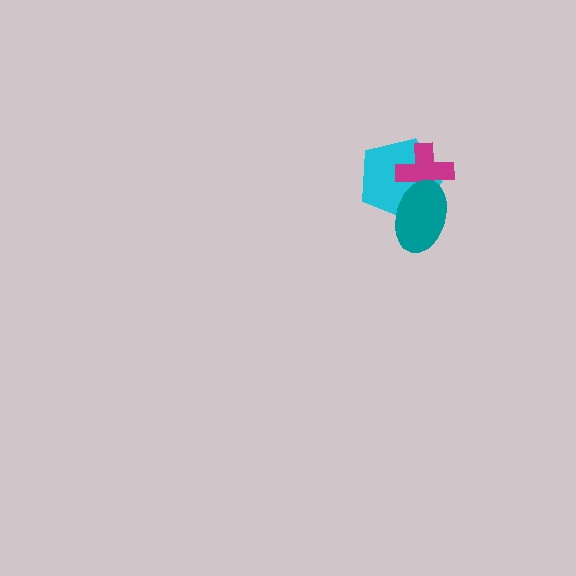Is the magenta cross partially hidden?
Yes, it is partially covered by another shape.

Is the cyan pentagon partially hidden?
Yes, it is partially covered by another shape.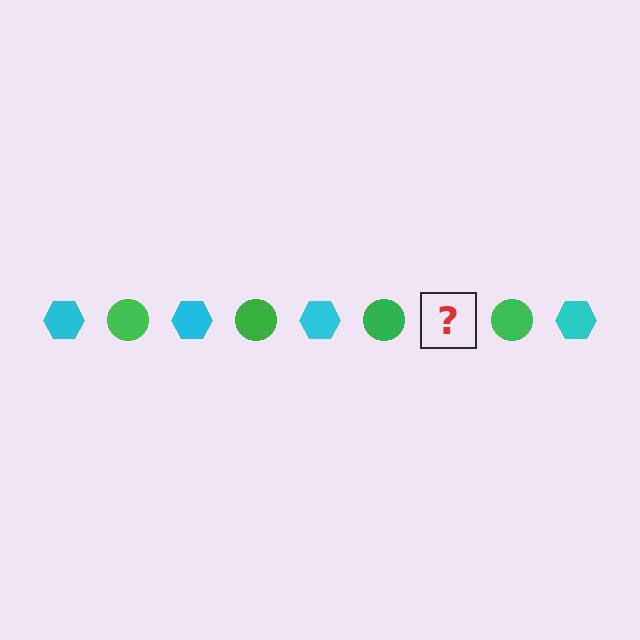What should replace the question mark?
The question mark should be replaced with a cyan hexagon.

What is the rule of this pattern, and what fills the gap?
The rule is that the pattern alternates between cyan hexagon and green circle. The gap should be filled with a cyan hexagon.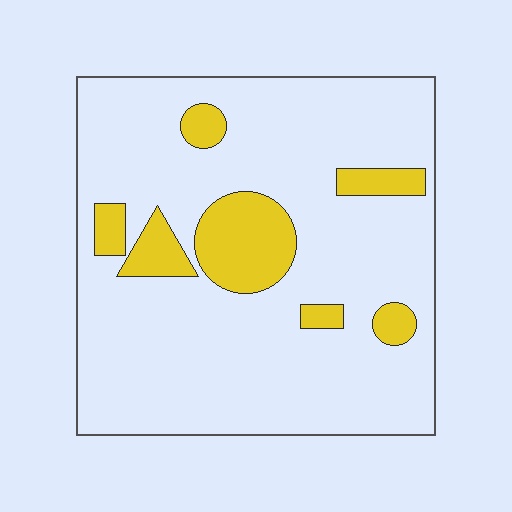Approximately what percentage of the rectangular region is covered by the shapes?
Approximately 15%.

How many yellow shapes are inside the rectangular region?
7.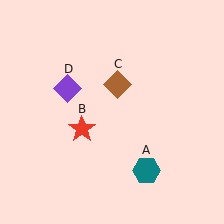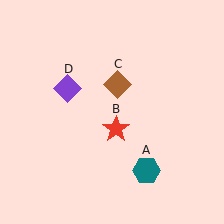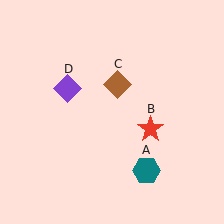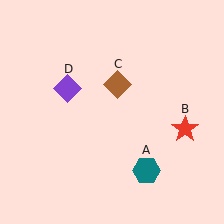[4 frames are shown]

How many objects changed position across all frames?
1 object changed position: red star (object B).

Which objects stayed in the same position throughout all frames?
Teal hexagon (object A) and brown diamond (object C) and purple diamond (object D) remained stationary.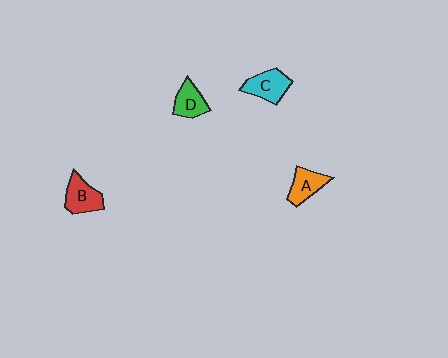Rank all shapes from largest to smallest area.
From largest to smallest: B (red), C (cyan), A (orange), D (green).